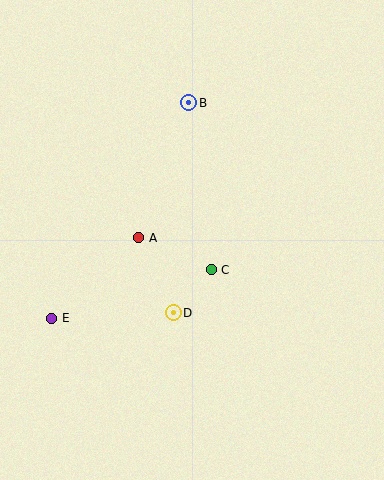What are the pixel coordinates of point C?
Point C is at (211, 270).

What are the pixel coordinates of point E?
Point E is at (52, 318).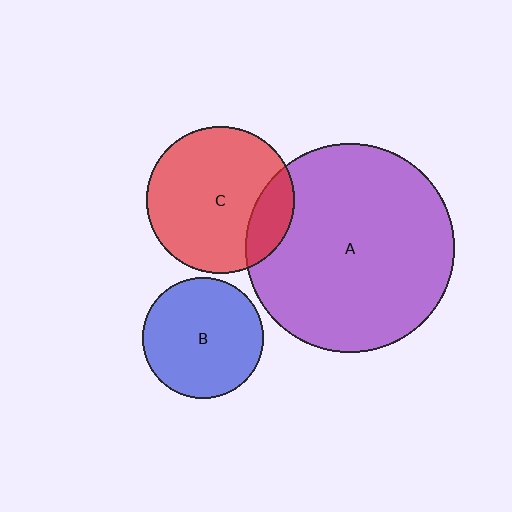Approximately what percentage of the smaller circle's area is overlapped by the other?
Approximately 20%.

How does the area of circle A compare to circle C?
Approximately 2.0 times.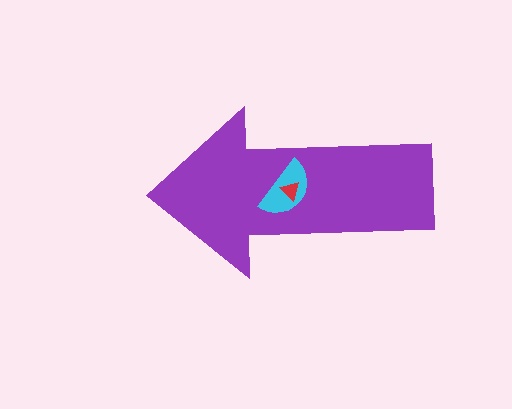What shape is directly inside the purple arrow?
The cyan semicircle.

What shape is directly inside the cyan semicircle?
The red triangle.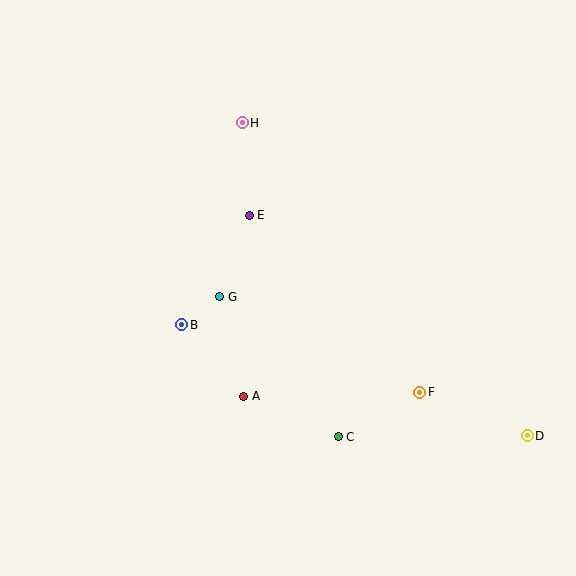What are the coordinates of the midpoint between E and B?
The midpoint between E and B is at (216, 270).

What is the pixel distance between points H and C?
The distance between H and C is 328 pixels.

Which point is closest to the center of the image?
Point G at (220, 297) is closest to the center.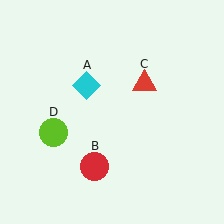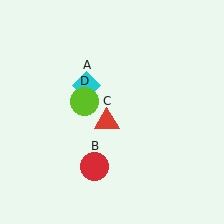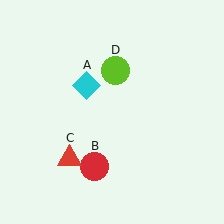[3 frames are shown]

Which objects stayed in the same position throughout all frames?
Cyan diamond (object A) and red circle (object B) remained stationary.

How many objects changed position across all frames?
2 objects changed position: red triangle (object C), lime circle (object D).